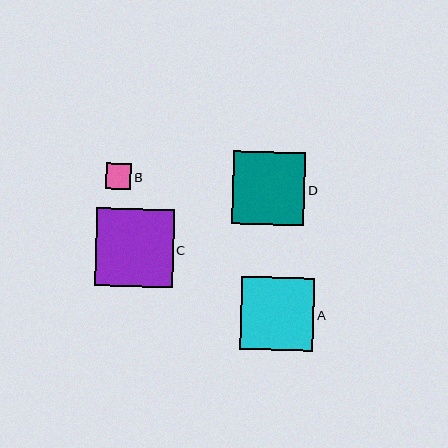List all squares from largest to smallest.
From largest to smallest: C, A, D, B.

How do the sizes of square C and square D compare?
Square C and square D are approximately the same size.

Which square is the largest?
Square C is the largest with a size of approximately 78 pixels.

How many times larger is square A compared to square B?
Square A is approximately 2.9 times the size of square B.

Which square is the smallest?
Square B is the smallest with a size of approximately 25 pixels.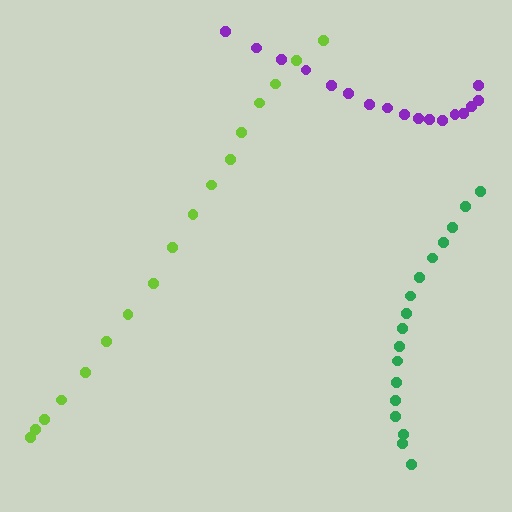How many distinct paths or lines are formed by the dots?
There are 3 distinct paths.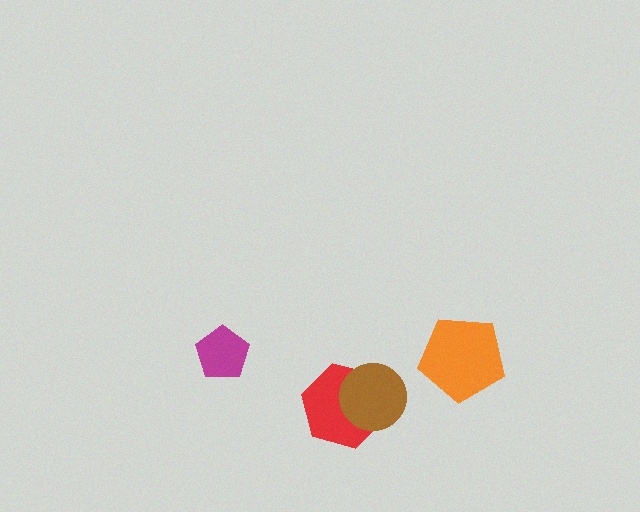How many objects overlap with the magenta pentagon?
0 objects overlap with the magenta pentagon.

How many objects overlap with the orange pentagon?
0 objects overlap with the orange pentagon.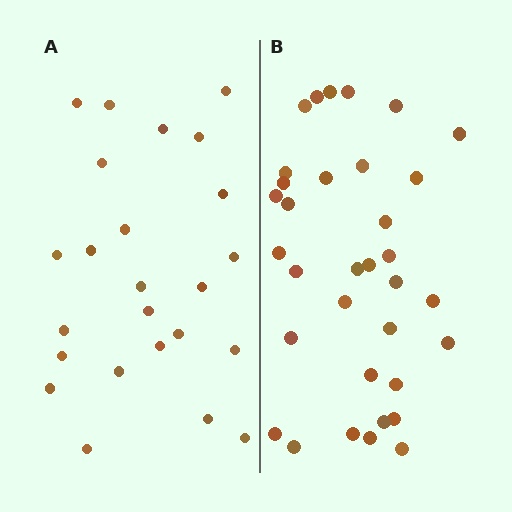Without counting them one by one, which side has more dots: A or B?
Region B (the right region) has more dots.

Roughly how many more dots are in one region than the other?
Region B has roughly 10 or so more dots than region A.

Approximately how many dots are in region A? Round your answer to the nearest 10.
About 20 dots. (The exact count is 24, which rounds to 20.)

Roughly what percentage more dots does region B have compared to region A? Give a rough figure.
About 40% more.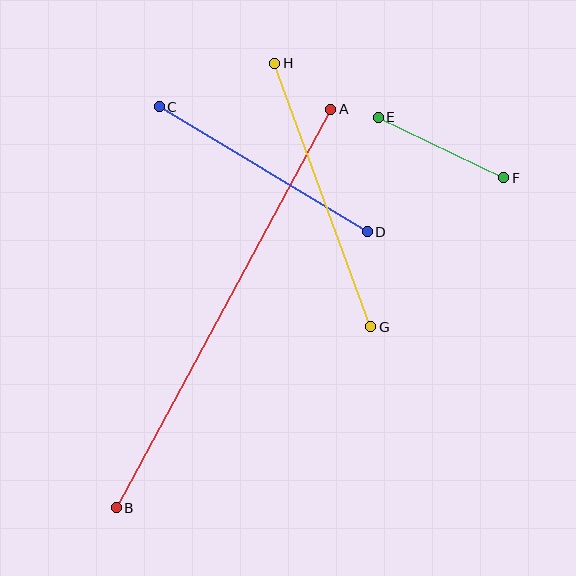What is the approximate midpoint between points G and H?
The midpoint is at approximately (323, 195) pixels.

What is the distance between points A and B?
The distance is approximately 452 pixels.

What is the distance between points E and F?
The distance is approximately 139 pixels.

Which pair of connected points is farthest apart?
Points A and B are farthest apart.